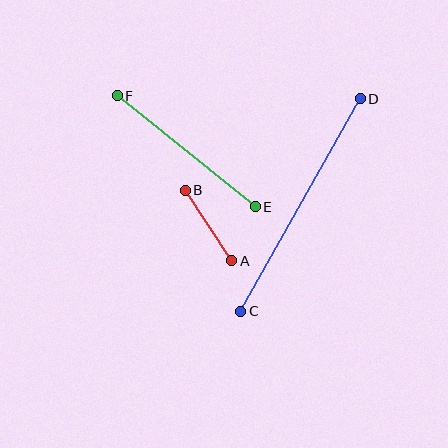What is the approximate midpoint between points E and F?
The midpoint is at approximately (186, 151) pixels.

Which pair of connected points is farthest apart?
Points C and D are farthest apart.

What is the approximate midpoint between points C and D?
The midpoint is at approximately (300, 205) pixels.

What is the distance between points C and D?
The distance is approximately 243 pixels.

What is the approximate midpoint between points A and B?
The midpoint is at approximately (208, 225) pixels.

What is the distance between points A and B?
The distance is approximately 84 pixels.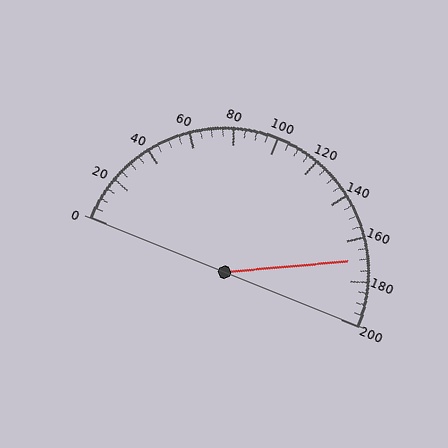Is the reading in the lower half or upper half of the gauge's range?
The reading is in the upper half of the range (0 to 200).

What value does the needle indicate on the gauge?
The needle indicates approximately 170.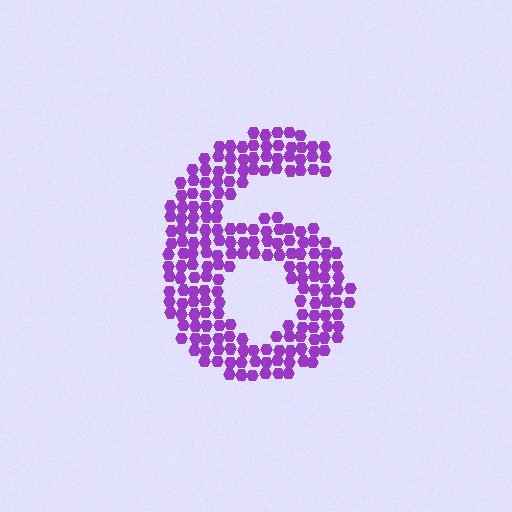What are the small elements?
The small elements are hexagons.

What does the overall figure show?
The overall figure shows the digit 6.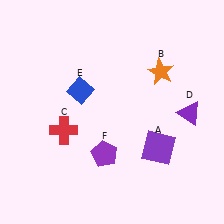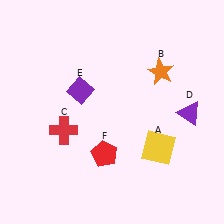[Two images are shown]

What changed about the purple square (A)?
In Image 1, A is purple. In Image 2, it changed to yellow.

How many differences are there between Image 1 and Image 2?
There are 3 differences between the two images.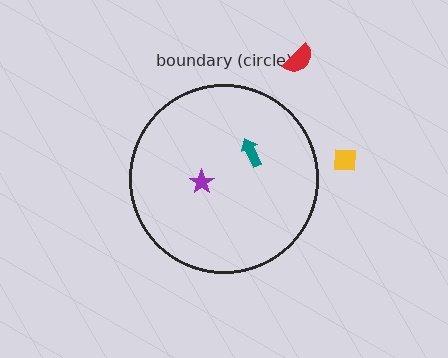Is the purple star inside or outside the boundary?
Inside.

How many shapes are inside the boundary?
2 inside, 2 outside.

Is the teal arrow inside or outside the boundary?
Inside.